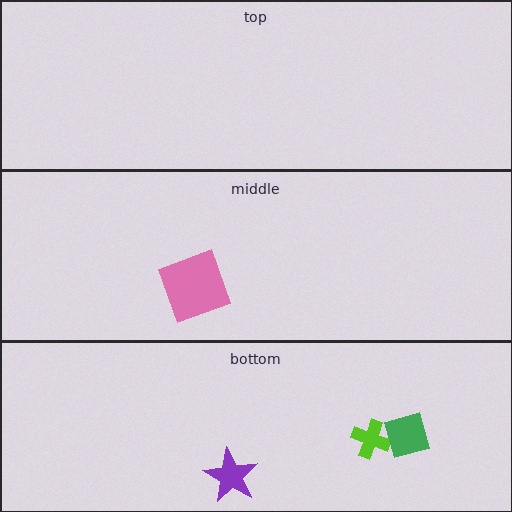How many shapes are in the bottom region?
3.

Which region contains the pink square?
The middle region.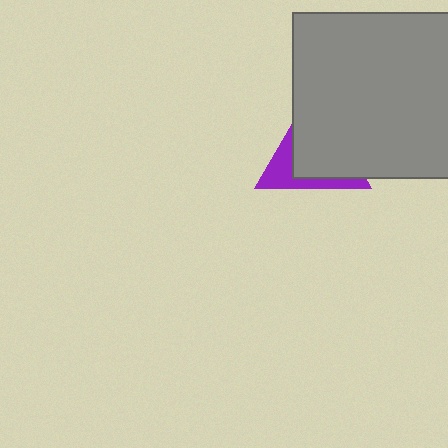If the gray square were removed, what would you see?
You would see the complete purple triangle.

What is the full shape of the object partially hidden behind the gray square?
The partially hidden object is a purple triangle.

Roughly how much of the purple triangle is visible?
A small part of it is visible (roughly 33%).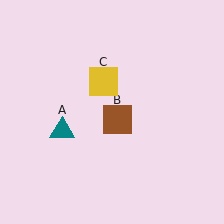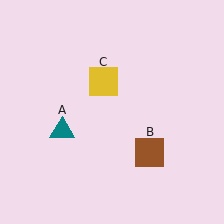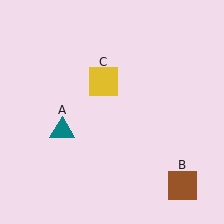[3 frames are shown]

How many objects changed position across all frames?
1 object changed position: brown square (object B).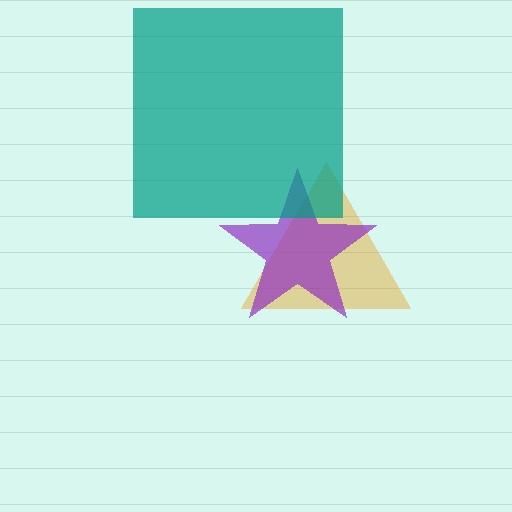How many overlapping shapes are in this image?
There are 3 overlapping shapes in the image.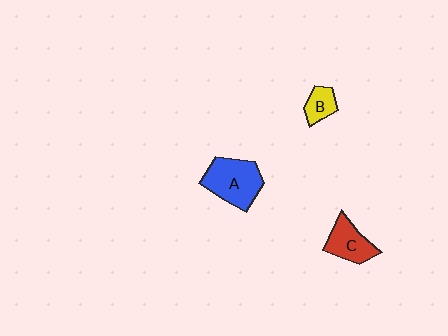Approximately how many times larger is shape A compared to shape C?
Approximately 1.5 times.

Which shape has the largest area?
Shape A (blue).